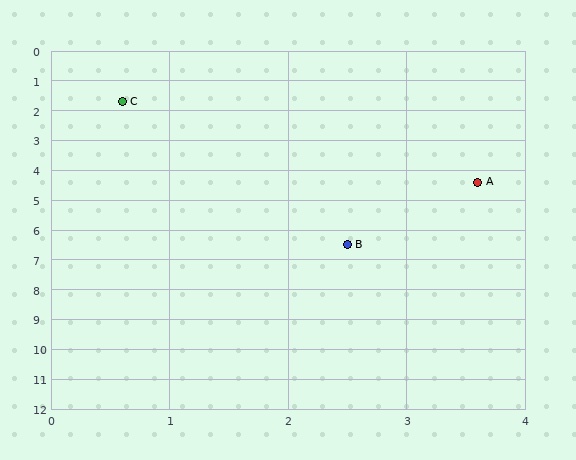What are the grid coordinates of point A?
Point A is at approximately (3.6, 4.4).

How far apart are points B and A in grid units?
Points B and A are about 2.4 grid units apart.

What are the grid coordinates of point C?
Point C is at approximately (0.6, 1.7).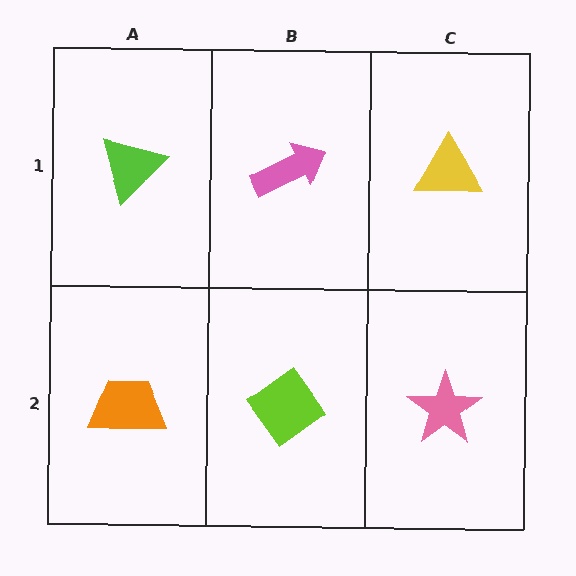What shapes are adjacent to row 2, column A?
A lime triangle (row 1, column A), a lime diamond (row 2, column B).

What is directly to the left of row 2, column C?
A lime diamond.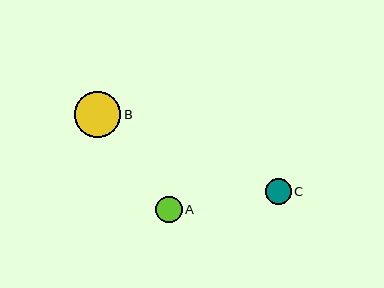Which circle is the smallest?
Circle C is the smallest with a size of approximately 26 pixels.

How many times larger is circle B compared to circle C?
Circle B is approximately 1.8 times the size of circle C.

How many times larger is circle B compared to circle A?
Circle B is approximately 1.8 times the size of circle A.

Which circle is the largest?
Circle B is the largest with a size of approximately 47 pixels.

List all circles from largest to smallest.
From largest to smallest: B, A, C.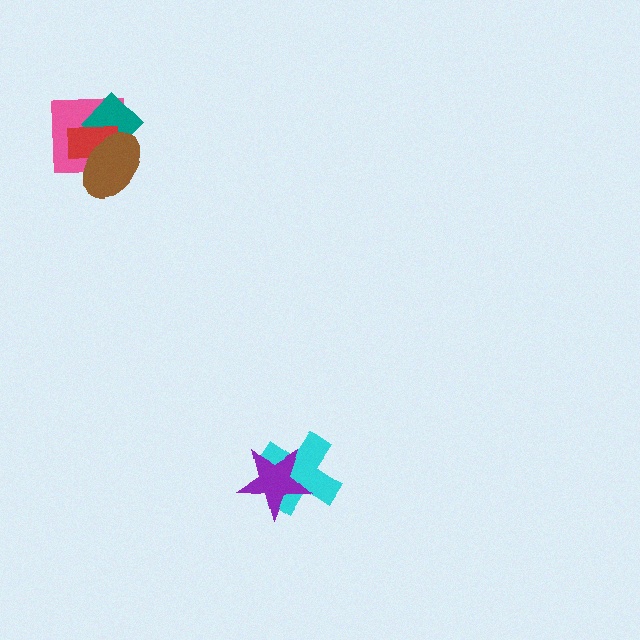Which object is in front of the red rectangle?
The brown ellipse is in front of the red rectangle.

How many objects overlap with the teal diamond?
3 objects overlap with the teal diamond.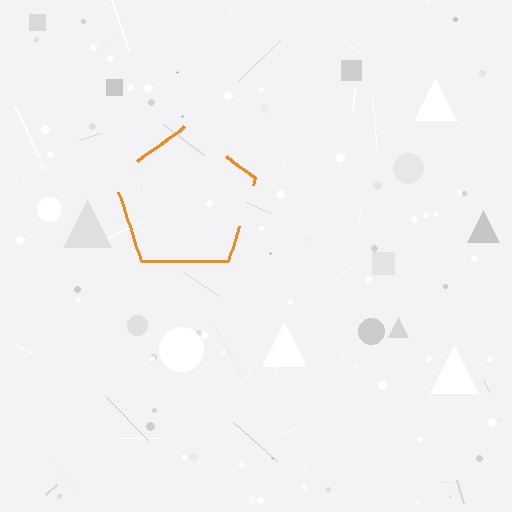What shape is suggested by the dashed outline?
The dashed outline suggests a pentagon.